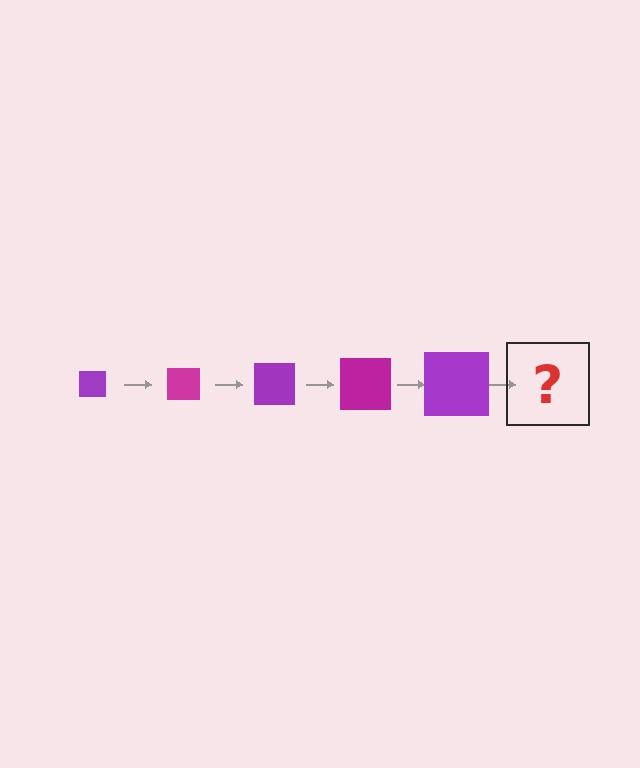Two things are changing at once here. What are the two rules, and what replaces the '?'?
The two rules are that the square grows larger each step and the color cycles through purple and magenta. The '?' should be a magenta square, larger than the previous one.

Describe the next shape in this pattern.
It should be a magenta square, larger than the previous one.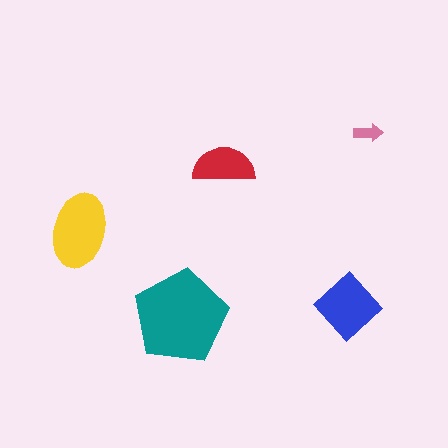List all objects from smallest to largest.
The pink arrow, the red semicircle, the blue diamond, the yellow ellipse, the teal pentagon.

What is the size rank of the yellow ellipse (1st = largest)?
2nd.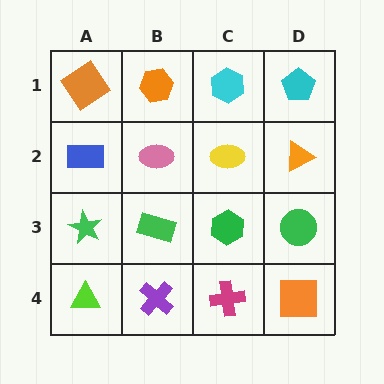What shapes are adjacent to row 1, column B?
A pink ellipse (row 2, column B), an orange diamond (row 1, column A), a cyan hexagon (row 1, column C).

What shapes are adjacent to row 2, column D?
A cyan pentagon (row 1, column D), a green circle (row 3, column D), a yellow ellipse (row 2, column C).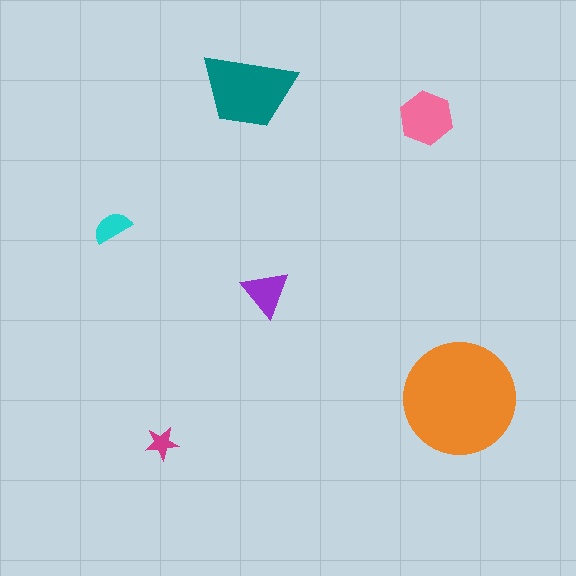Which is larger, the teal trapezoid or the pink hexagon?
The teal trapezoid.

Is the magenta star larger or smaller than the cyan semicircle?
Smaller.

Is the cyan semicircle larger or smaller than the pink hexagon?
Smaller.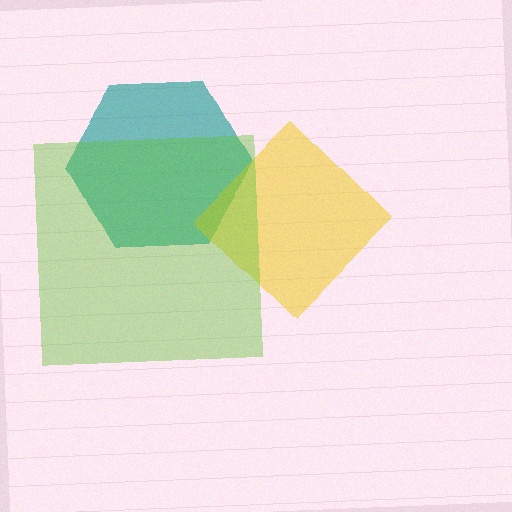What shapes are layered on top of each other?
The layered shapes are: a teal hexagon, a yellow diamond, a lime square.